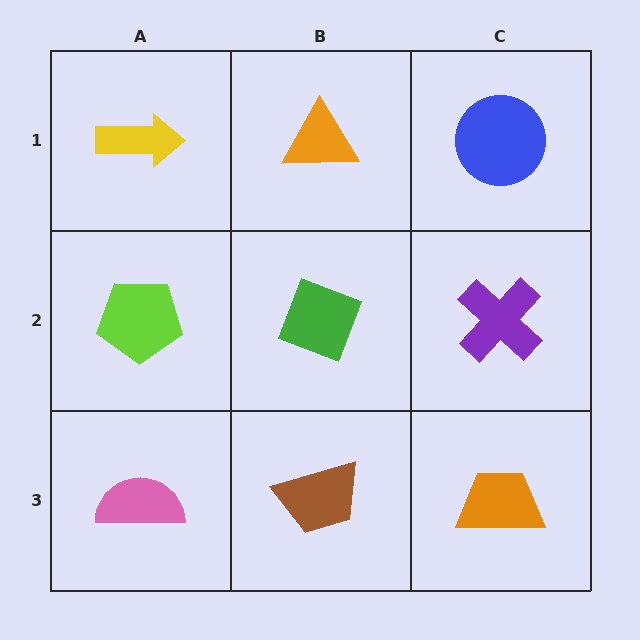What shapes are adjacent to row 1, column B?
A green diamond (row 2, column B), a yellow arrow (row 1, column A), a blue circle (row 1, column C).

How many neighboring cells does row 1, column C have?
2.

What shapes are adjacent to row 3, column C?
A purple cross (row 2, column C), a brown trapezoid (row 3, column B).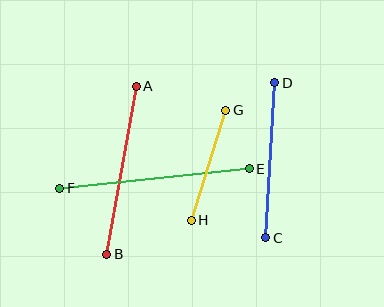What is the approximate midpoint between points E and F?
The midpoint is at approximately (155, 178) pixels.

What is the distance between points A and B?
The distance is approximately 171 pixels.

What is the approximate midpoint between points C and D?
The midpoint is at approximately (270, 160) pixels.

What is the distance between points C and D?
The distance is approximately 155 pixels.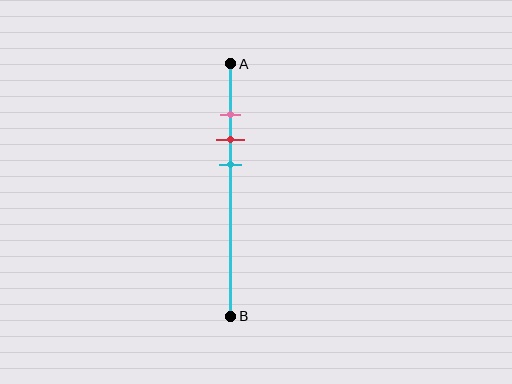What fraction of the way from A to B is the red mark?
The red mark is approximately 30% (0.3) of the way from A to B.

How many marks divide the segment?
There are 3 marks dividing the segment.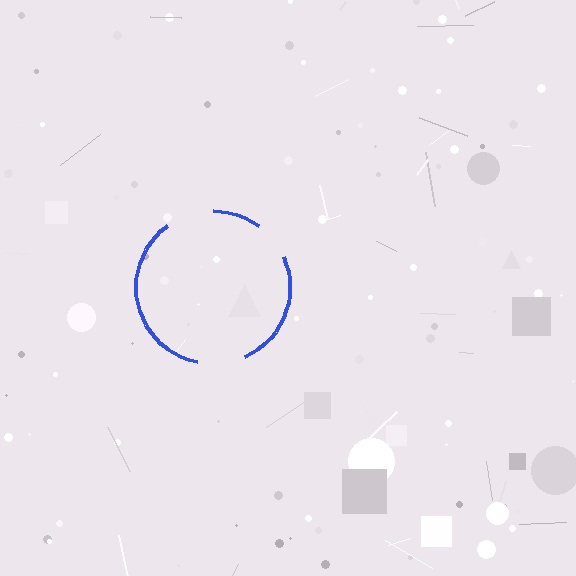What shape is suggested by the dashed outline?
The dashed outline suggests a circle.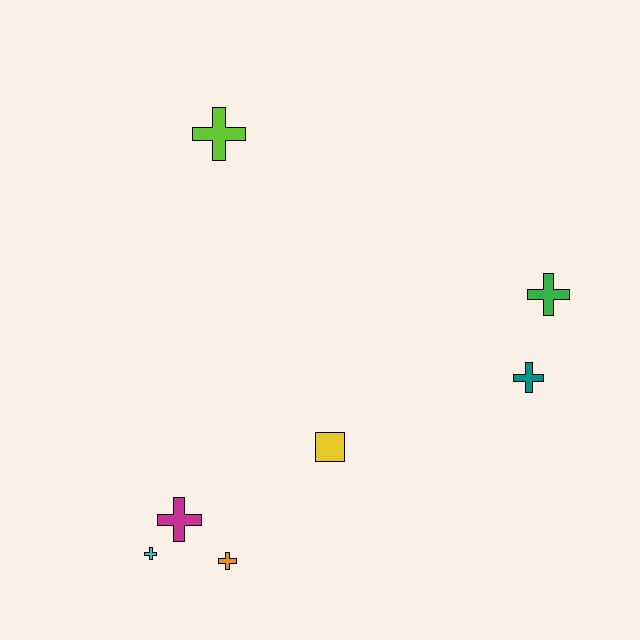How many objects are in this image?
There are 7 objects.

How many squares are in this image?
There is 1 square.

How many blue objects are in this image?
There are no blue objects.